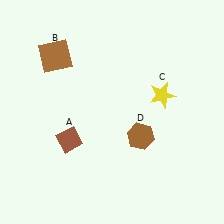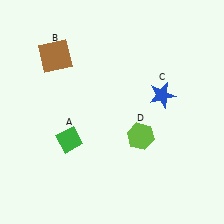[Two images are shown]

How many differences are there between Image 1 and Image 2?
There are 3 differences between the two images.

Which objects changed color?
A changed from brown to green. C changed from yellow to blue. D changed from brown to lime.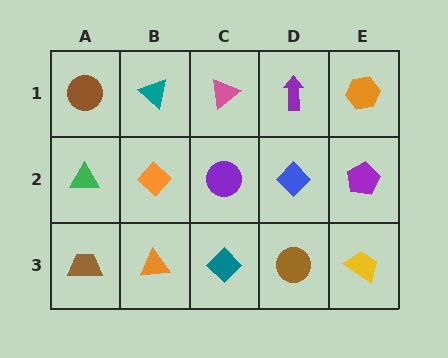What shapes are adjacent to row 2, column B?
A teal triangle (row 1, column B), an orange triangle (row 3, column B), a green triangle (row 2, column A), a purple circle (row 2, column C).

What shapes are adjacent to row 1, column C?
A purple circle (row 2, column C), a teal triangle (row 1, column B), a purple arrow (row 1, column D).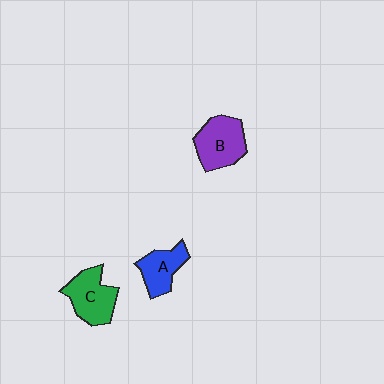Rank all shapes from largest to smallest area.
From largest to smallest: B (purple), C (green), A (blue).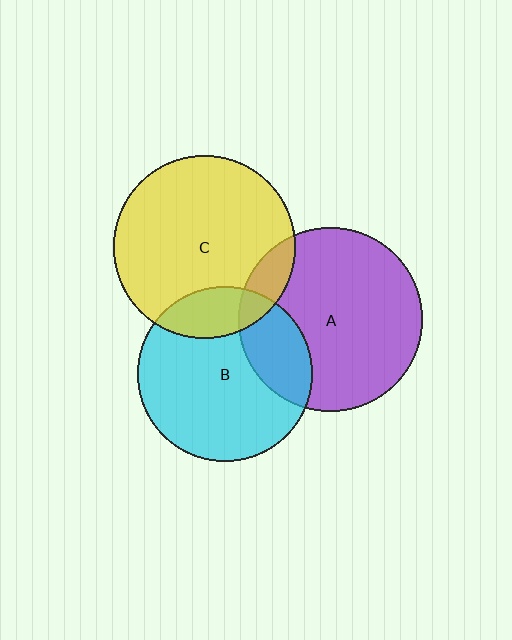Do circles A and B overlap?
Yes.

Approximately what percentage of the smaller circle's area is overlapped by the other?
Approximately 25%.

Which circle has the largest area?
Circle A (purple).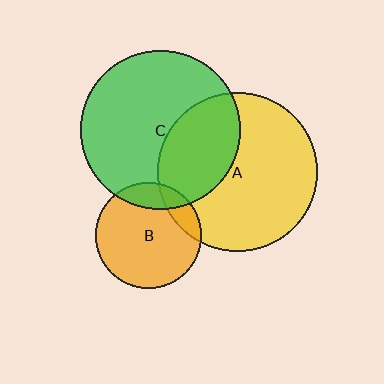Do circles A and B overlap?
Yes.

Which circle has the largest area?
Circle C (green).